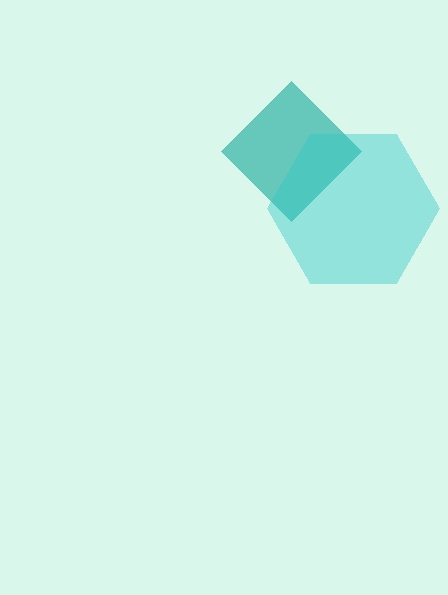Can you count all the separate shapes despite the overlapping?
Yes, there are 2 separate shapes.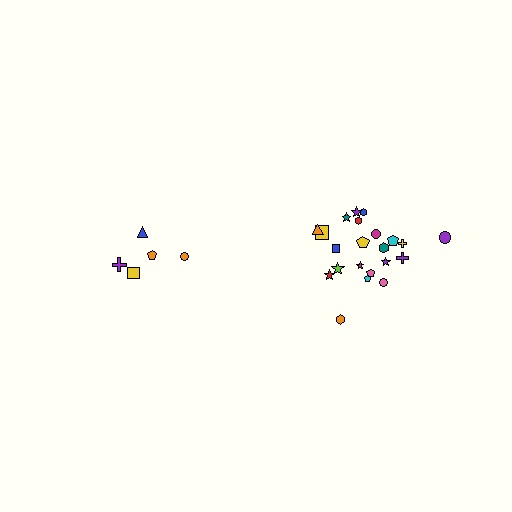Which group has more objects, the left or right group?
The right group.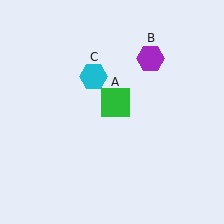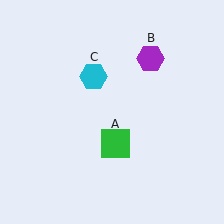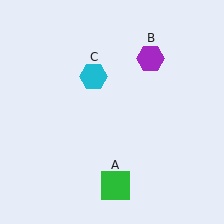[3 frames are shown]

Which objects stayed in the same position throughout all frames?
Purple hexagon (object B) and cyan hexagon (object C) remained stationary.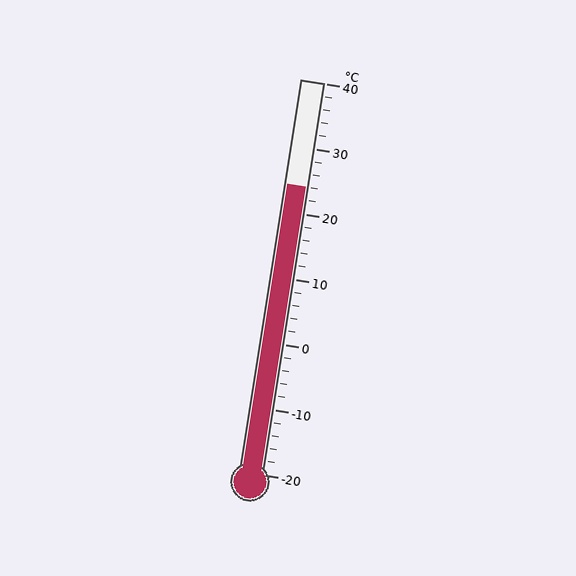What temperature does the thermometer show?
The thermometer shows approximately 24°C.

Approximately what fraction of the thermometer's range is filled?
The thermometer is filled to approximately 75% of its range.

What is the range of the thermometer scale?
The thermometer scale ranges from -20°C to 40°C.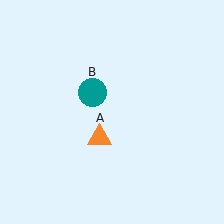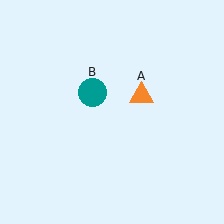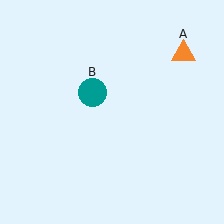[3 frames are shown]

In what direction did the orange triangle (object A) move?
The orange triangle (object A) moved up and to the right.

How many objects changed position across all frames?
1 object changed position: orange triangle (object A).